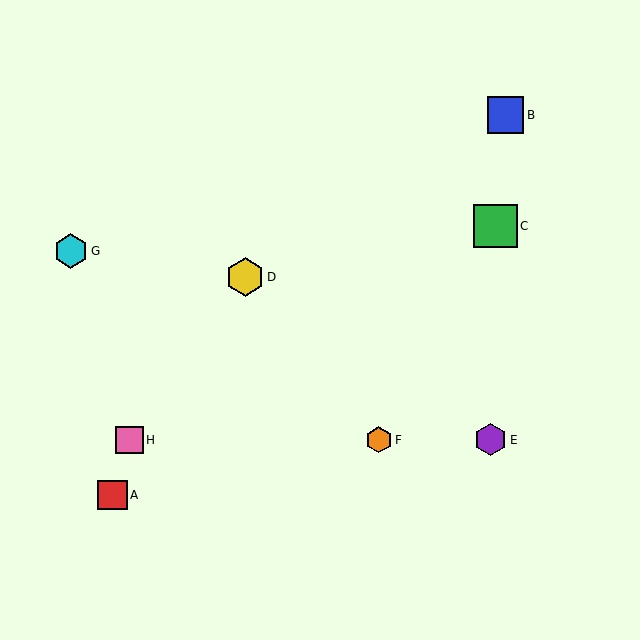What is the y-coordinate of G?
Object G is at y≈251.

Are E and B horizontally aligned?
No, E is at y≈440 and B is at y≈115.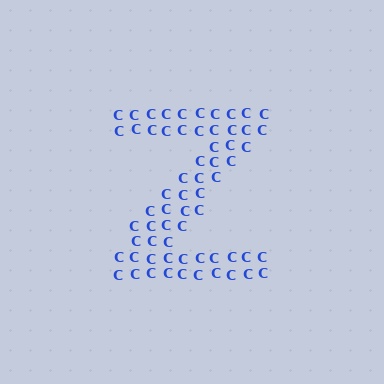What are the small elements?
The small elements are letter C's.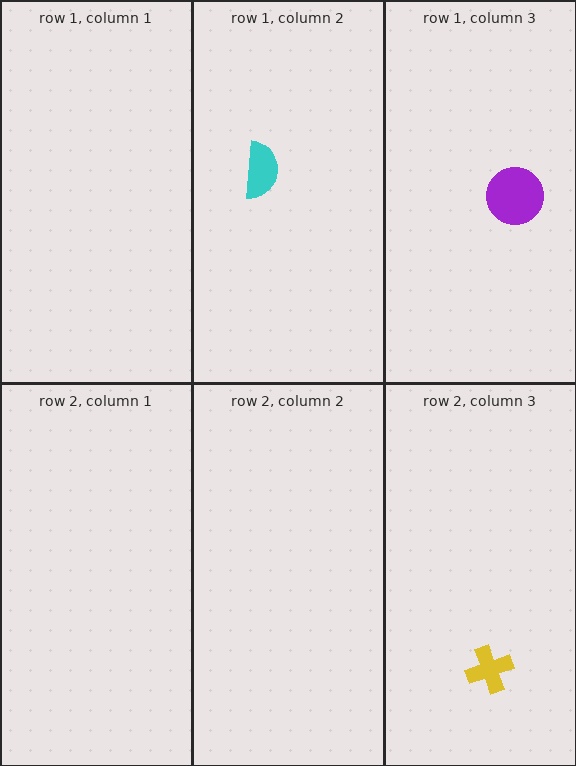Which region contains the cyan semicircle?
The row 1, column 2 region.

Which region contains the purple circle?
The row 1, column 3 region.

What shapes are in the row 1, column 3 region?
The purple circle.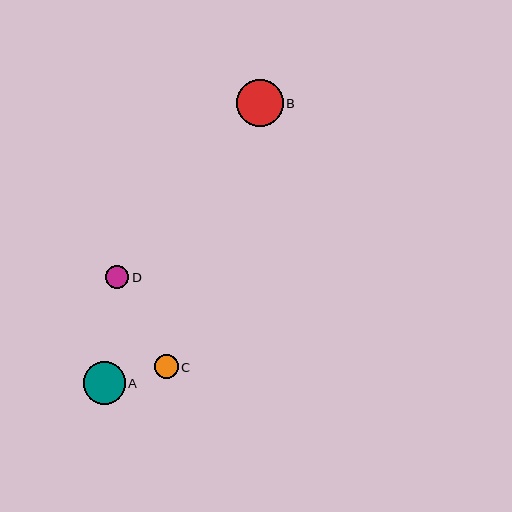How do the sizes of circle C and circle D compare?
Circle C and circle D are approximately the same size.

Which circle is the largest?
Circle B is the largest with a size of approximately 47 pixels.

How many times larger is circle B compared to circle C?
Circle B is approximately 1.9 times the size of circle C.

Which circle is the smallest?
Circle D is the smallest with a size of approximately 23 pixels.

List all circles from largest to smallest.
From largest to smallest: B, A, C, D.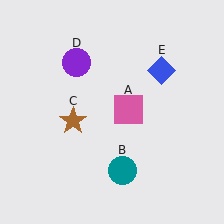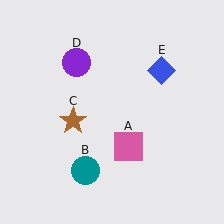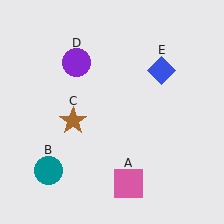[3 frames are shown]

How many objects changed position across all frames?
2 objects changed position: pink square (object A), teal circle (object B).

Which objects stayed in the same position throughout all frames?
Brown star (object C) and purple circle (object D) and blue diamond (object E) remained stationary.